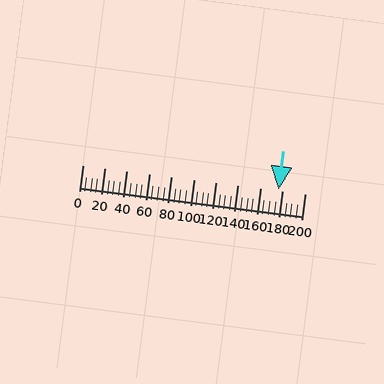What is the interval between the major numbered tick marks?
The major tick marks are spaced 20 units apart.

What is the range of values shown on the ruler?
The ruler shows values from 0 to 200.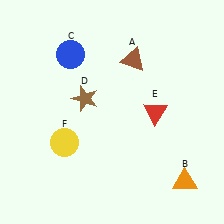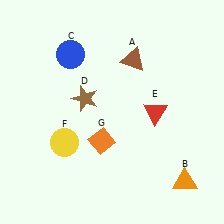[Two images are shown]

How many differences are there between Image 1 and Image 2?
There is 1 difference between the two images.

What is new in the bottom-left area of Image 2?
An orange diamond (G) was added in the bottom-left area of Image 2.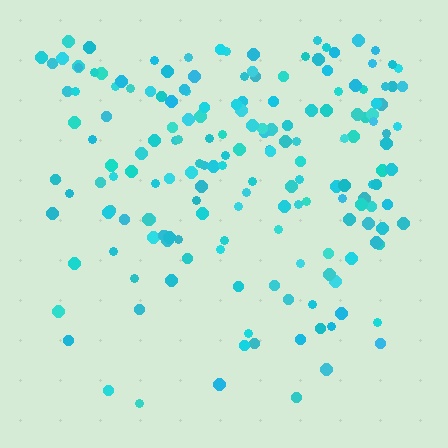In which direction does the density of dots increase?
From bottom to top, with the top side densest.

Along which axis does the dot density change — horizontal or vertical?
Vertical.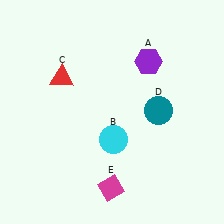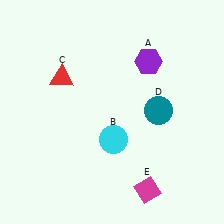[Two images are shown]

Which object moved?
The magenta diamond (E) moved right.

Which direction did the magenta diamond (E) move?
The magenta diamond (E) moved right.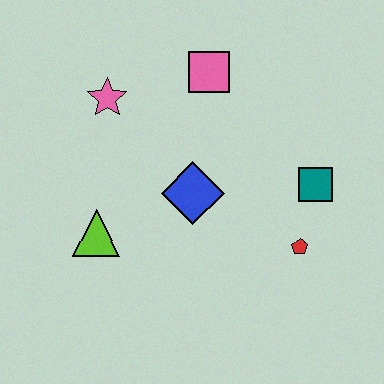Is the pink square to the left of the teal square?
Yes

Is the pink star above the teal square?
Yes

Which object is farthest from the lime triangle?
The teal square is farthest from the lime triangle.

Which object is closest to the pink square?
The pink star is closest to the pink square.